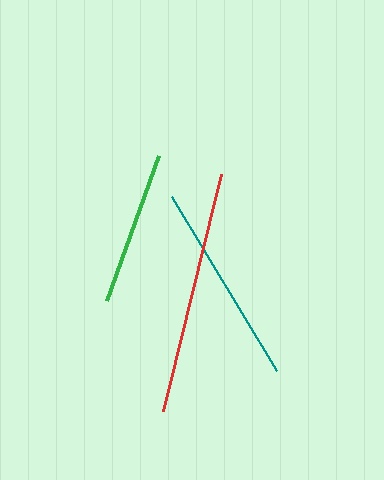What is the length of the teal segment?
The teal segment is approximately 204 pixels long.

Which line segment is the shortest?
The green line is the shortest at approximately 154 pixels.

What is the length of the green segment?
The green segment is approximately 154 pixels long.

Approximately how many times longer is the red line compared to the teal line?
The red line is approximately 1.2 times the length of the teal line.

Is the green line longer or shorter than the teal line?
The teal line is longer than the green line.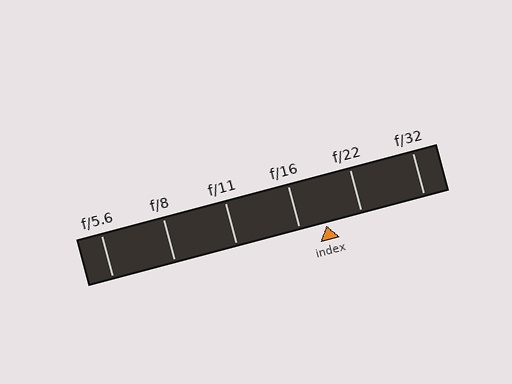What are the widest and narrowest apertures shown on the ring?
The widest aperture shown is f/5.6 and the narrowest is f/32.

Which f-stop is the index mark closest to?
The index mark is closest to f/16.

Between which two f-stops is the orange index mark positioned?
The index mark is between f/16 and f/22.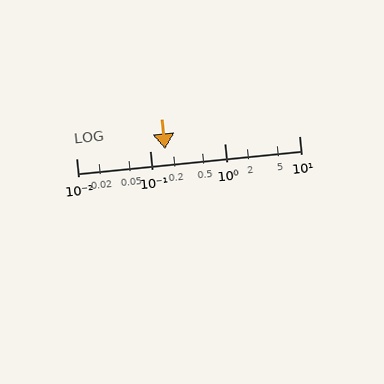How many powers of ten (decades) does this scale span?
The scale spans 3 decades, from 0.01 to 10.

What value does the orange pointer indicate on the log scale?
The pointer indicates approximately 0.16.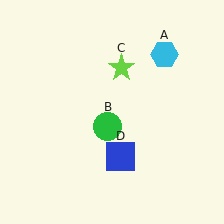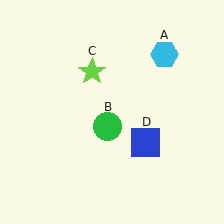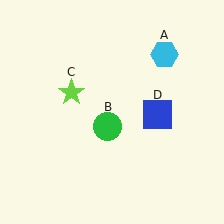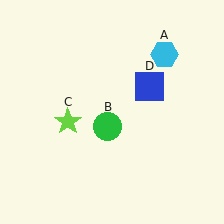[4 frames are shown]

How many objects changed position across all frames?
2 objects changed position: lime star (object C), blue square (object D).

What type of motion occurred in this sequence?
The lime star (object C), blue square (object D) rotated counterclockwise around the center of the scene.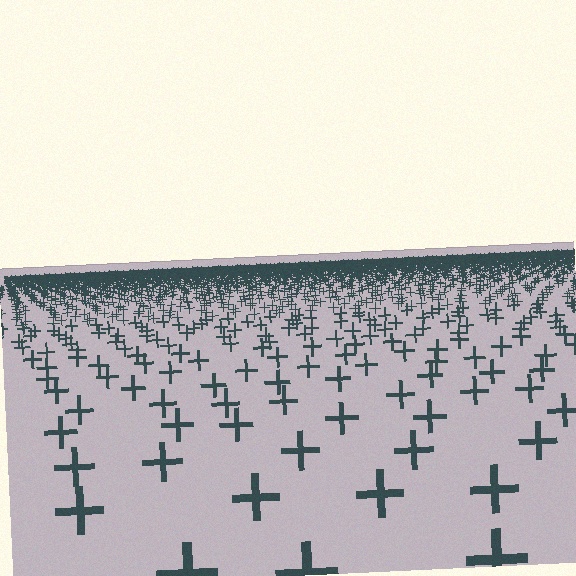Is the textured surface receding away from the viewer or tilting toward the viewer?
The surface is receding away from the viewer. Texture elements get smaller and denser toward the top.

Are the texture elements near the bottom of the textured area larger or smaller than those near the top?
Larger. Near the bottom, elements are closer to the viewer and appear at a bigger on-screen size.